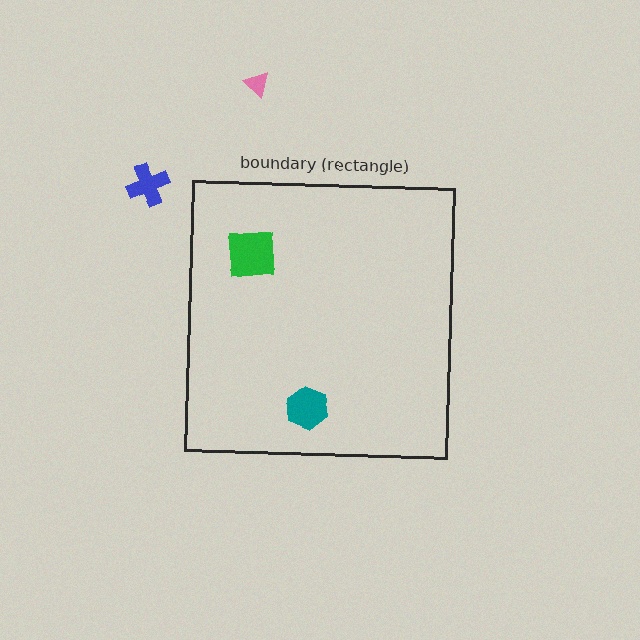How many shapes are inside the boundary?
2 inside, 2 outside.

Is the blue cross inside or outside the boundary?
Outside.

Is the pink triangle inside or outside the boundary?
Outside.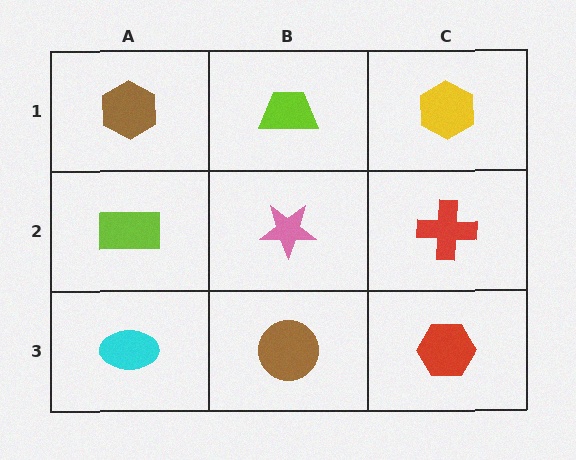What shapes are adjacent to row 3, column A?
A lime rectangle (row 2, column A), a brown circle (row 3, column B).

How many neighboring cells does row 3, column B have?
3.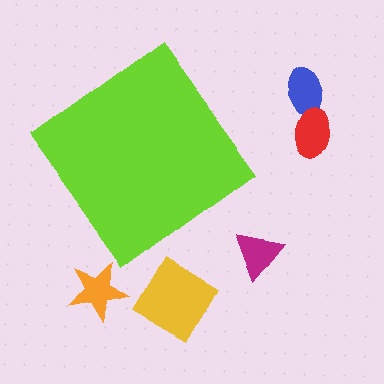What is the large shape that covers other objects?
A lime diamond.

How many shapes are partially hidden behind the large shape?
0 shapes are partially hidden.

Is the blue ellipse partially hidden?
No, the blue ellipse is fully visible.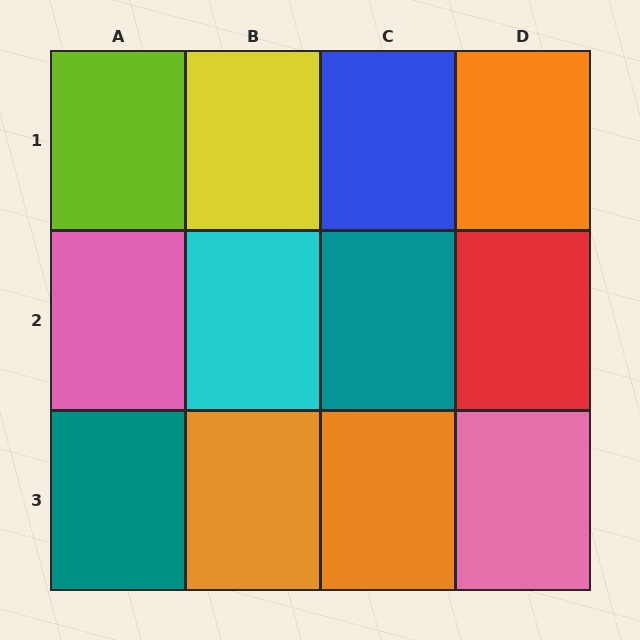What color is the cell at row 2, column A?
Pink.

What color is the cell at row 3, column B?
Orange.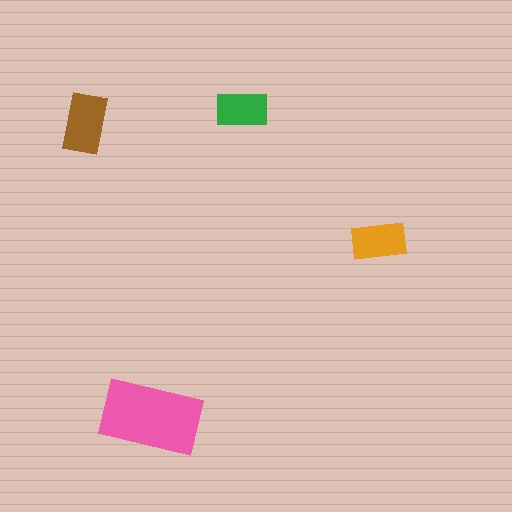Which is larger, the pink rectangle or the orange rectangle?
The pink one.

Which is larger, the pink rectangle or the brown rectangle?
The pink one.